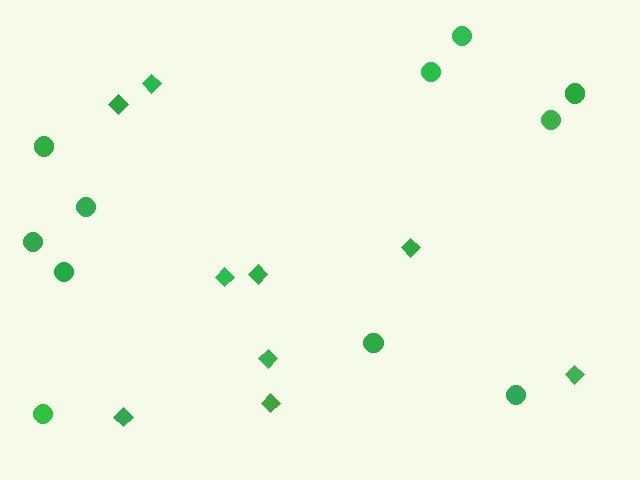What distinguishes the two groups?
There are 2 groups: one group of circles (11) and one group of diamonds (9).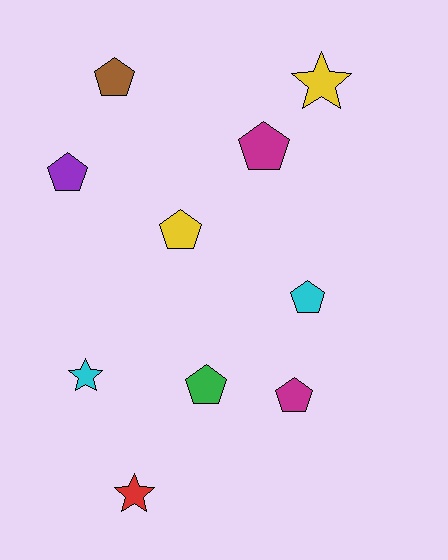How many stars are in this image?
There are 3 stars.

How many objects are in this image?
There are 10 objects.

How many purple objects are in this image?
There is 1 purple object.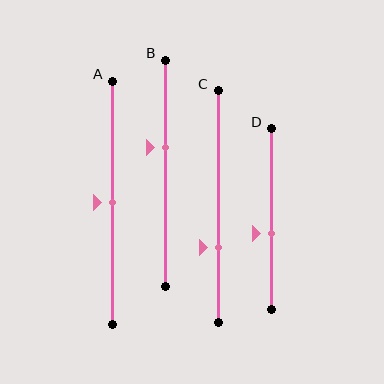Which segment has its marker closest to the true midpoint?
Segment A has its marker closest to the true midpoint.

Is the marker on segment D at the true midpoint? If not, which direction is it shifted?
No, the marker on segment D is shifted downward by about 8% of the segment length.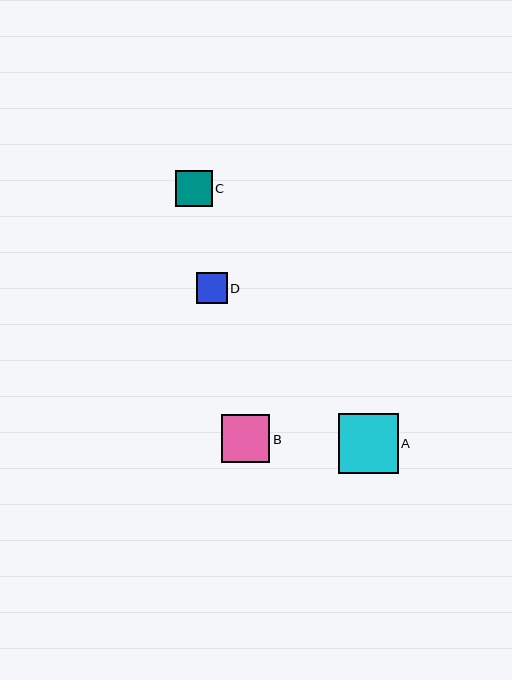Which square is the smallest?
Square D is the smallest with a size of approximately 30 pixels.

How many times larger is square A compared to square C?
Square A is approximately 1.6 times the size of square C.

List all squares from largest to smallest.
From largest to smallest: A, B, C, D.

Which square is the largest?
Square A is the largest with a size of approximately 60 pixels.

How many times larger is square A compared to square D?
Square A is approximately 2.0 times the size of square D.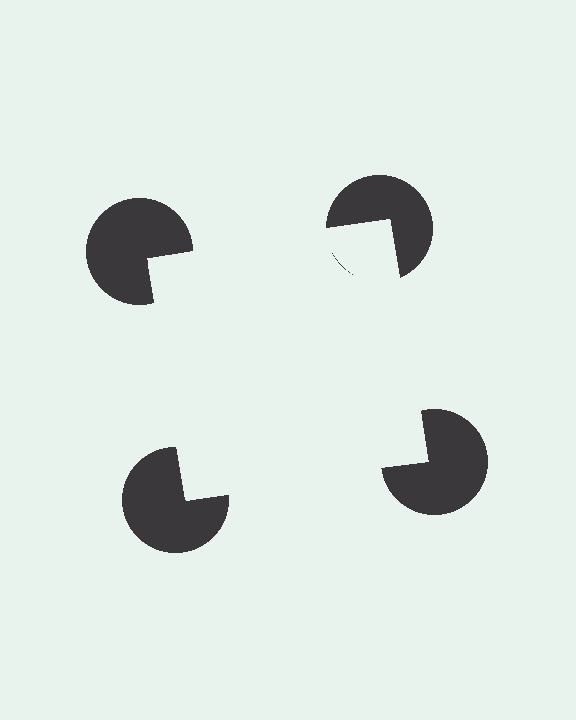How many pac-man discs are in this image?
There are 4 — one at each vertex of the illusory square.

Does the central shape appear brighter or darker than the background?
It typically appears slightly brighter than the background, even though no actual brightness change is drawn.